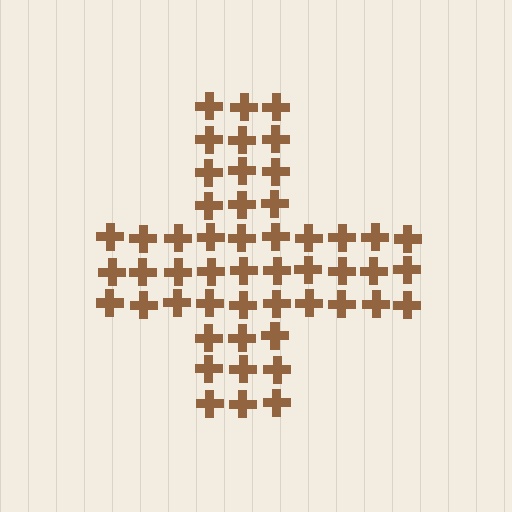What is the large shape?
The large shape is a cross.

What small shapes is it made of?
It is made of small crosses.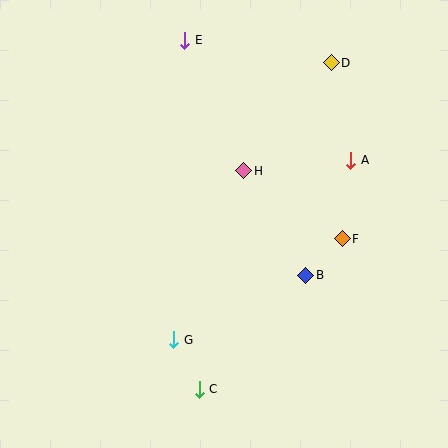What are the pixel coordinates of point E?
Point E is at (185, 40).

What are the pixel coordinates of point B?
Point B is at (306, 275).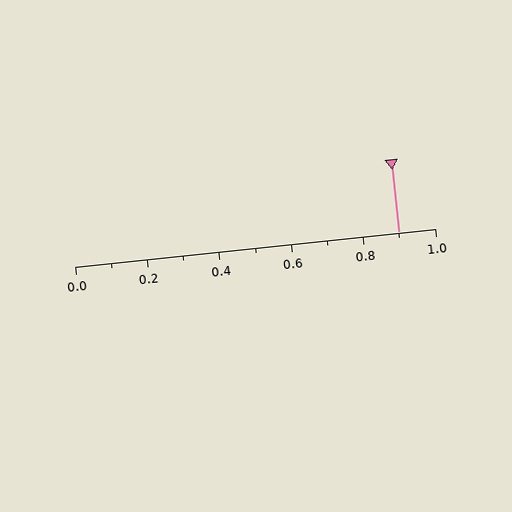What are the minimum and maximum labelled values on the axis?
The axis runs from 0.0 to 1.0.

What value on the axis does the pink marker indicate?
The marker indicates approximately 0.9.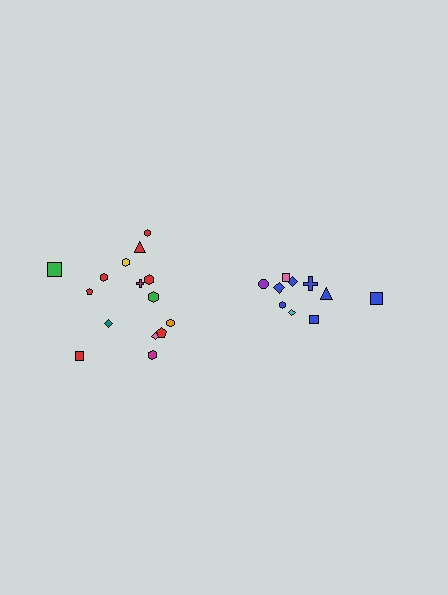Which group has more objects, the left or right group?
The left group.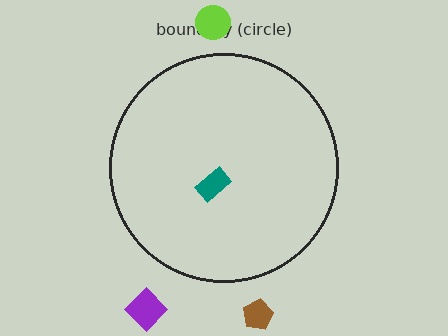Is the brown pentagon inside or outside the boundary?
Outside.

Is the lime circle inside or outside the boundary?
Outside.